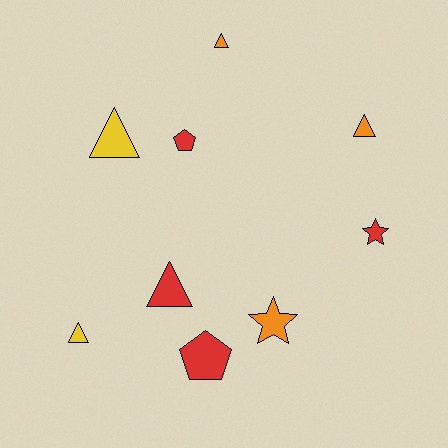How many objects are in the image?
There are 9 objects.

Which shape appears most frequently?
Triangle, with 5 objects.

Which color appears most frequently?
Red, with 4 objects.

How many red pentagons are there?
There are 2 red pentagons.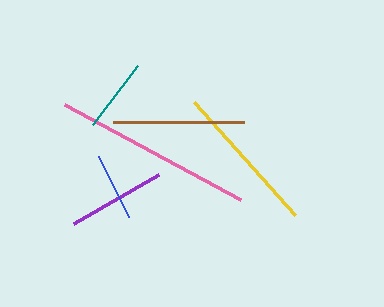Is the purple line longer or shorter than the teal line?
The purple line is longer than the teal line.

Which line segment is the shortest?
The blue line is the shortest at approximately 68 pixels.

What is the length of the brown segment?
The brown segment is approximately 131 pixels long.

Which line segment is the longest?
The pink line is the longest at approximately 200 pixels.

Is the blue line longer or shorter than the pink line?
The pink line is longer than the blue line.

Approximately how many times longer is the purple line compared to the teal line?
The purple line is approximately 1.3 times the length of the teal line.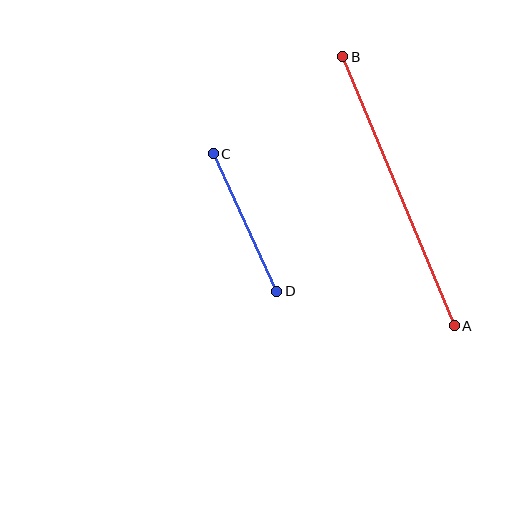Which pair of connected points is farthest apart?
Points A and B are farthest apart.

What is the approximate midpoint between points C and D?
The midpoint is at approximately (245, 222) pixels.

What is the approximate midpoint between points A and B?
The midpoint is at approximately (398, 191) pixels.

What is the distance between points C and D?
The distance is approximately 152 pixels.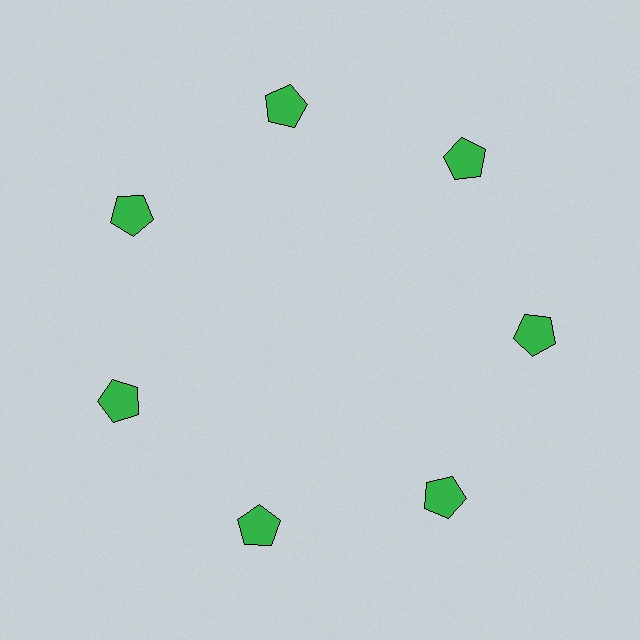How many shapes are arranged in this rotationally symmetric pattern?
There are 7 shapes, arranged in 7 groups of 1.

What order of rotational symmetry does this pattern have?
This pattern has 7-fold rotational symmetry.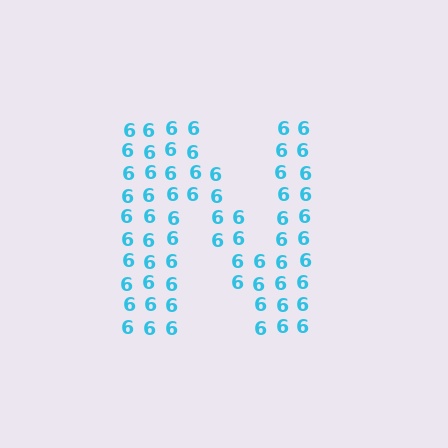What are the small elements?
The small elements are digit 6's.